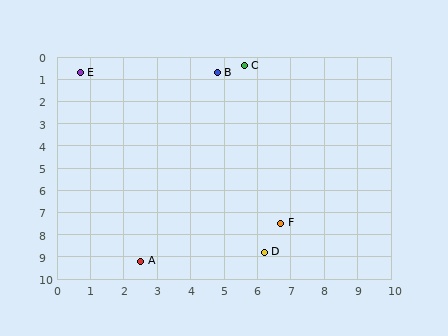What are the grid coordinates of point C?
Point C is at approximately (5.6, 0.4).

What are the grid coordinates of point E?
Point E is at approximately (0.7, 0.7).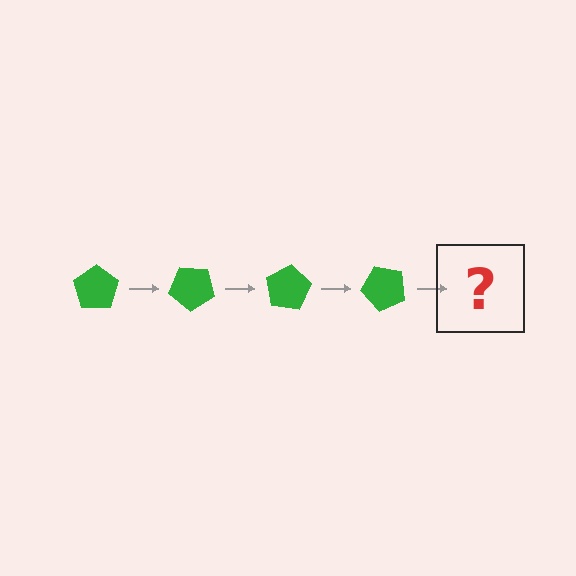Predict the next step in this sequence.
The next step is a green pentagon rotated 160 degrees.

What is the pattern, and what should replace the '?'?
The pattern is that the pentagon rotates 40 degrees each step. The '?' should be a green pentagon rotated 160 degrees.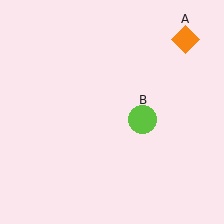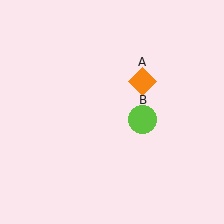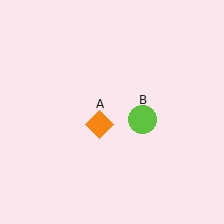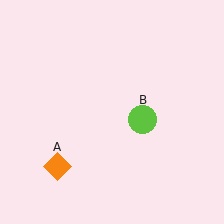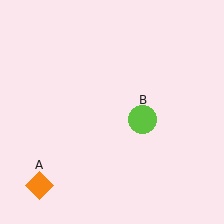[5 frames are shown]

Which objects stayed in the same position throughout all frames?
Lime circle (object B) remained stationary.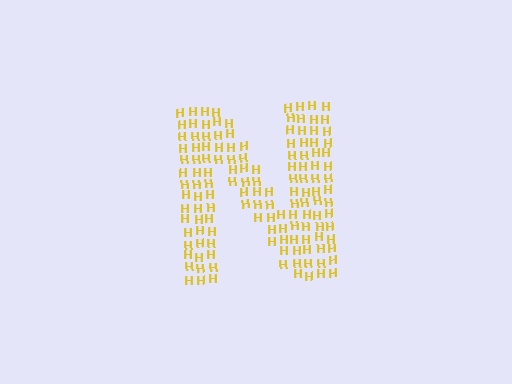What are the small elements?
The small elements are letter H's.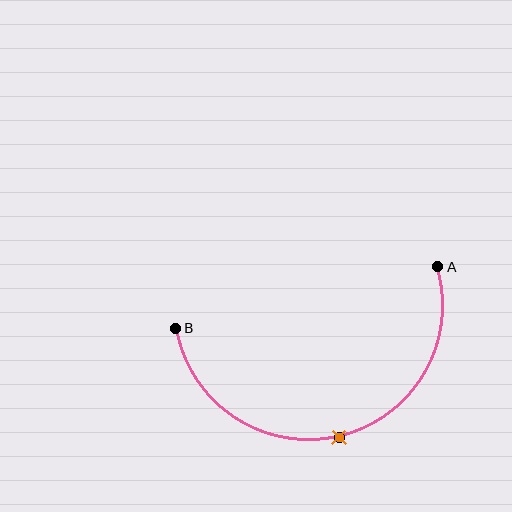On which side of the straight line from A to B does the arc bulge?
The arc bulges below the straight line connecting A and B.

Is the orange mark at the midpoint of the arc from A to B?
Yes. The orange mark lies on the arc at equal arc-length from both A and B — it is the arc midpoint.